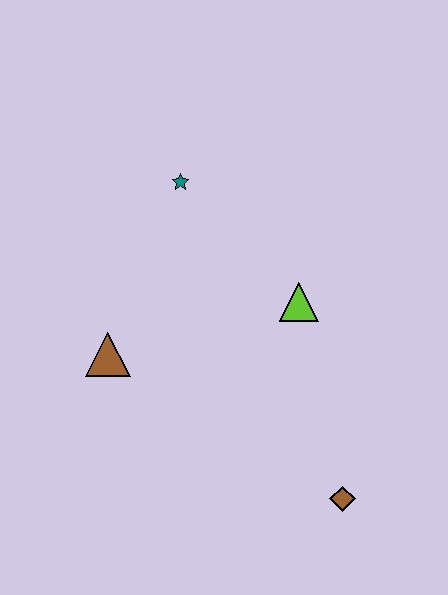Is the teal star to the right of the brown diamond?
No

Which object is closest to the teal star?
The lime triangle is closest to the teal star.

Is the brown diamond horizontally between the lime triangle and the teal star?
No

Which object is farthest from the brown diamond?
The teal star is farthest from the brown diamond.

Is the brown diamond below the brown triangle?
Yes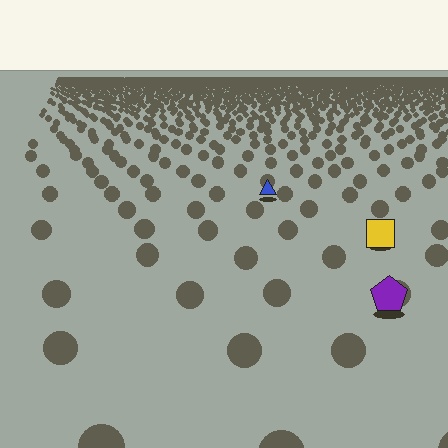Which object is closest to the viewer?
The purple pentagon is closest. The texture marks near it are larger and more spread out.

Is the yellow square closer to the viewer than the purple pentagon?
No. The purple pentagon is closer — you can tell from the texture gradient: the ground texture is coarser near it.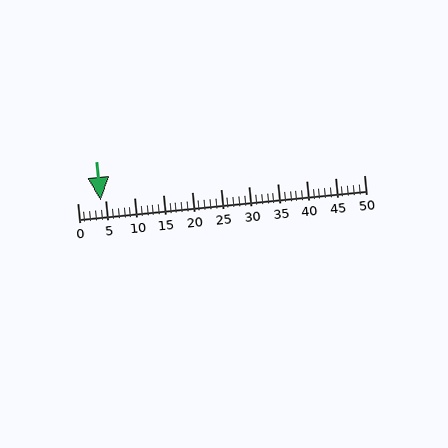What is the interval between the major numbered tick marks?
The major tick marks are spaced 5 units apart.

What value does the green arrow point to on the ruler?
The green arrow points to approximately 4.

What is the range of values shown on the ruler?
The ruler shows values from 0 to 50.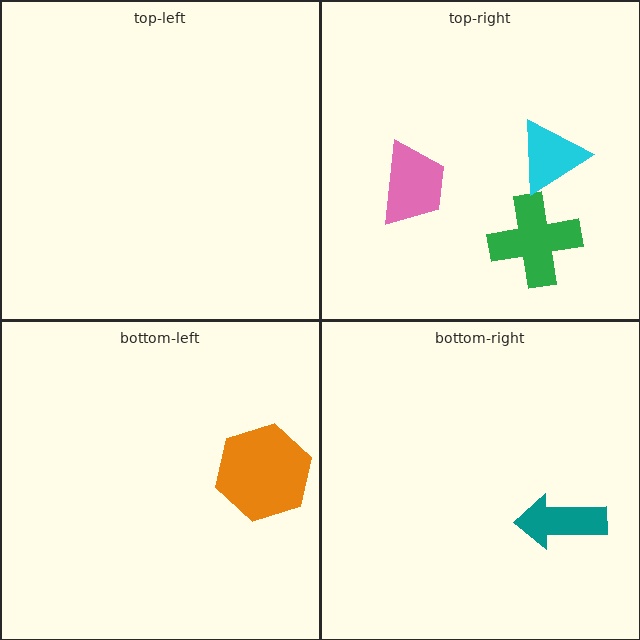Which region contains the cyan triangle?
The top-right region.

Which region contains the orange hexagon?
The bottom-left region.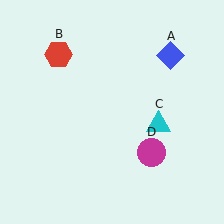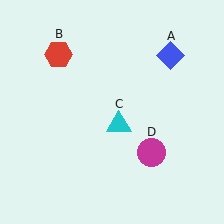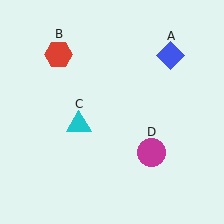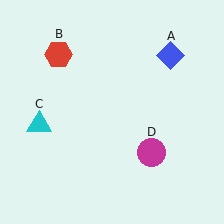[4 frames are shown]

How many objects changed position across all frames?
1 object changed position: cyan triangle (object C).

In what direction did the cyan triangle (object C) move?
The cyan triangle (object C) moved left.